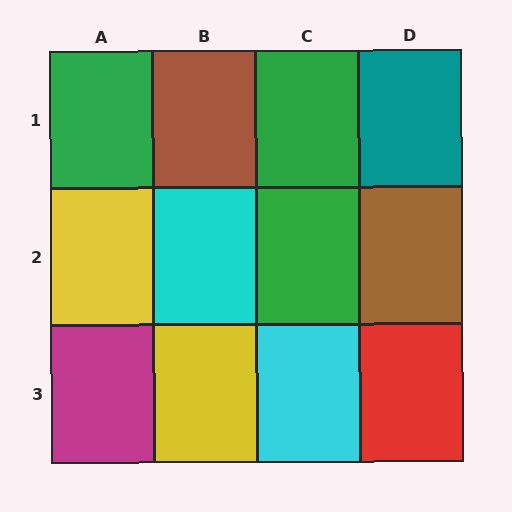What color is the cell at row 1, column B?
Brown.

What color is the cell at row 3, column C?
Cyan.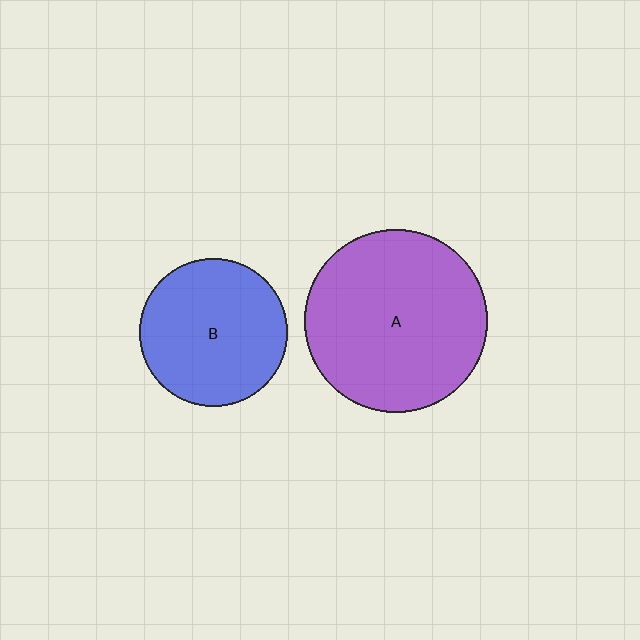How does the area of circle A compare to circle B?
Approximately 1.5 times.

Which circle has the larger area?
Circle A (purple).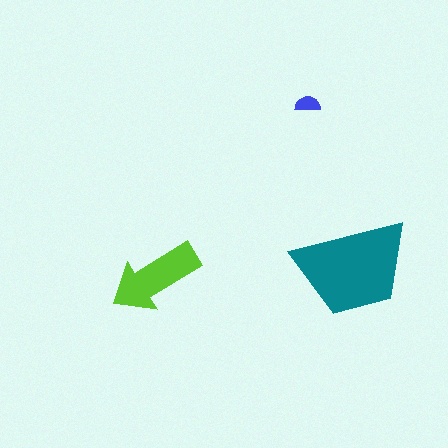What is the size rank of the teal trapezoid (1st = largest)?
1st.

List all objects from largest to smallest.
The teal trapezoid, the lime arrow, the blue semicircle.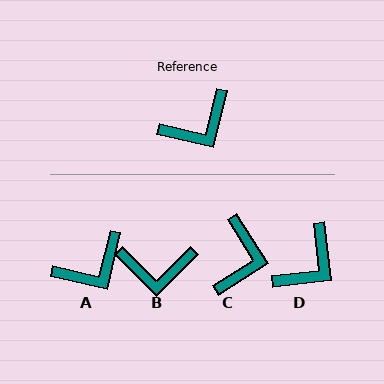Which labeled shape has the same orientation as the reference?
A.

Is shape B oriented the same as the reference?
No, it is off by about 32 degrees.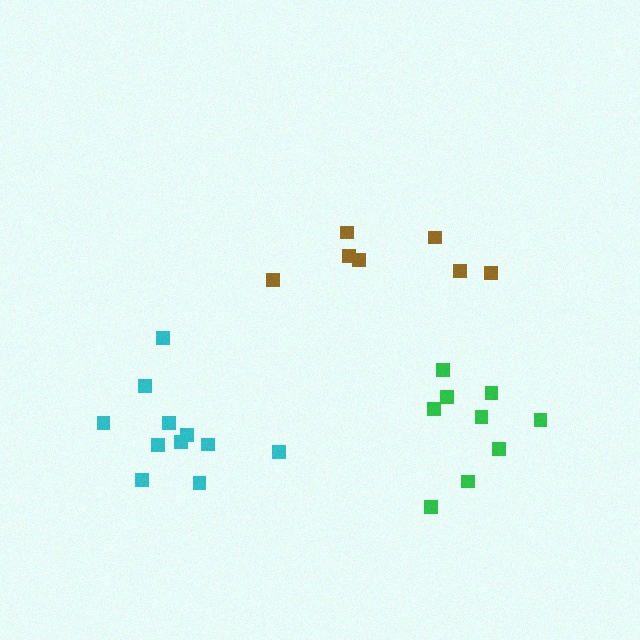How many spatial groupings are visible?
There are 3 spatial groupings.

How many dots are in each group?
Group 1: 11 dots, Group 2: 7 dots, Group 3: 9 dots (27 total).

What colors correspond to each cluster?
The clusters are colored: cyan, brown, green.